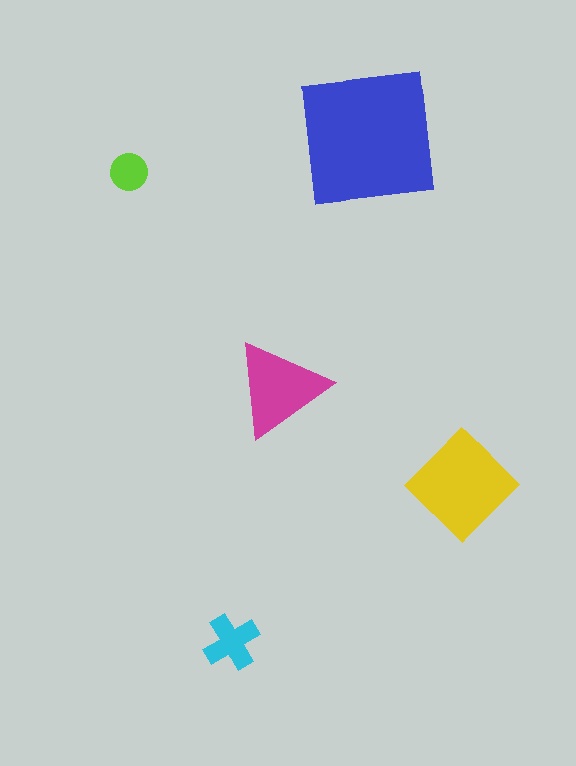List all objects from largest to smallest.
The blue square, the yellow diamond, the magenta triangle, the cyan cross, the lime circle.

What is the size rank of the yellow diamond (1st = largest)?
2nd.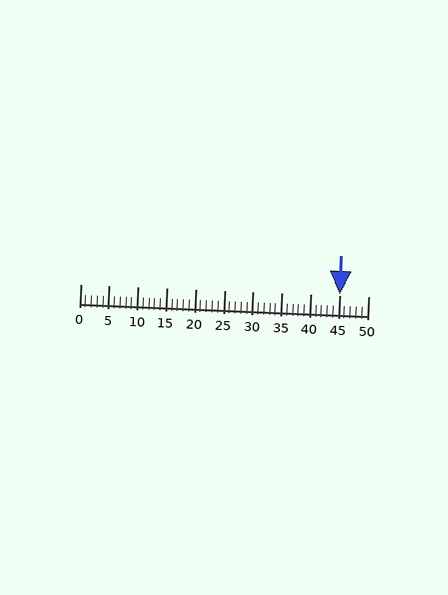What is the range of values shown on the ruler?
The ruler shows values from 0 to 50.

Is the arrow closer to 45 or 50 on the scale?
The arrow is closer to 45.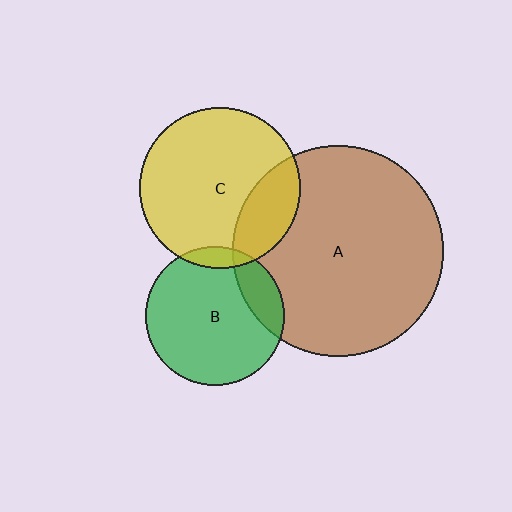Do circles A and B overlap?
Yes.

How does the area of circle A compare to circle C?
Approximately 1.7 times.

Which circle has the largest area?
Circle A (brown).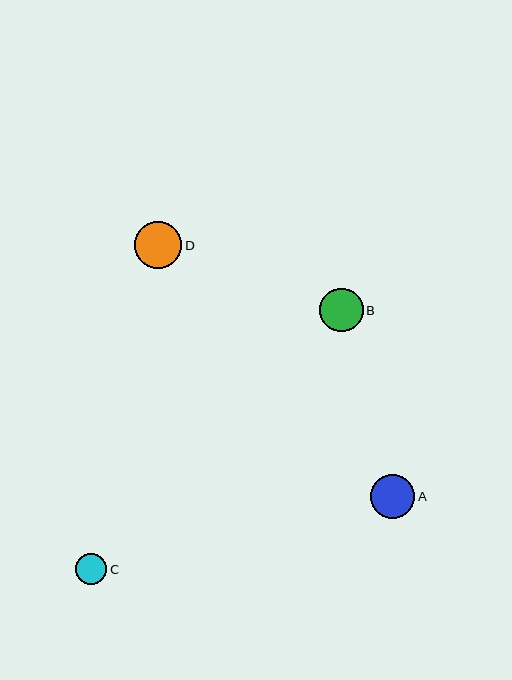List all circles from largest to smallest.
From largest to smallest: D, A, B, C.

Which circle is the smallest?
Circle C is the smallest with a size of approximately 31 pixels.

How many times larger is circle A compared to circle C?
Circle A is approximately 1.4 times the size of circle C.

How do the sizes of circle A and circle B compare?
Circle A and circle B are approximately the same size.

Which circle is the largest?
Circle D is the largest with a size of approximately 47 pixels.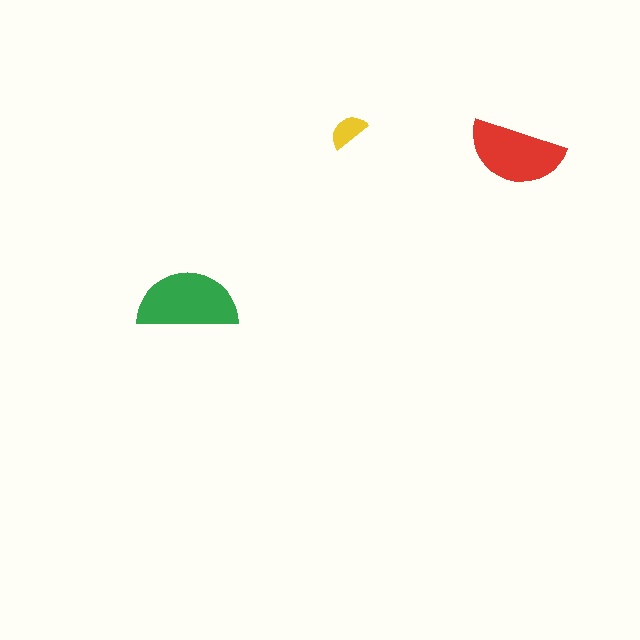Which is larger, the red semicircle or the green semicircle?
The green one.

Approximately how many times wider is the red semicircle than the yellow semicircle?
About 2.5 times wider.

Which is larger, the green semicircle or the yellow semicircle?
The green one.